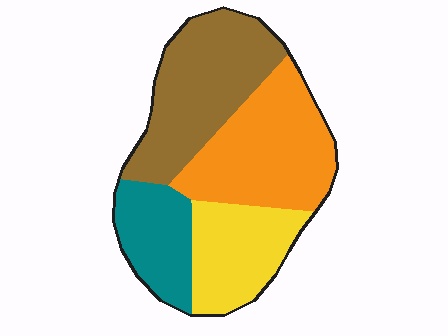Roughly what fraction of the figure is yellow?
Yellow covers 21% of the figure.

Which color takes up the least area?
Teal, at roughly 15%.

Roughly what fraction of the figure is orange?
Orange covers roughly 30% of the figure.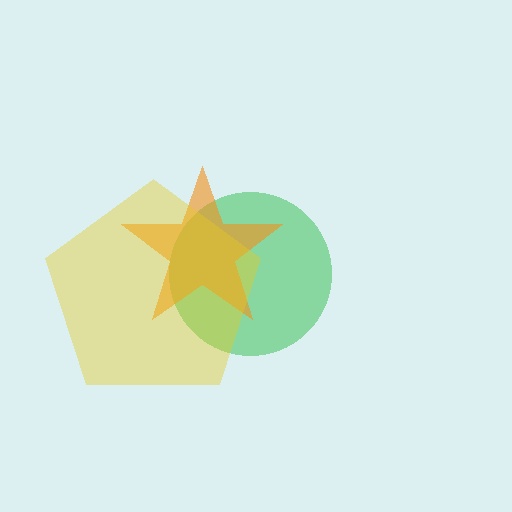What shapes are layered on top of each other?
The layered shapes are: a green circle, an orange star, a yellow pentagon.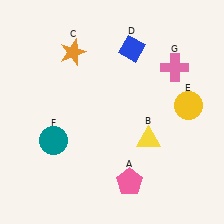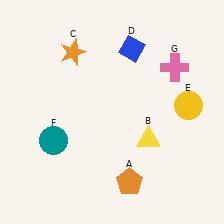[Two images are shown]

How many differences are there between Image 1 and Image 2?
There is 1 difference between the two images.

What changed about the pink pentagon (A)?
In Image 1, A is pink. In Image 2, it changed to orange.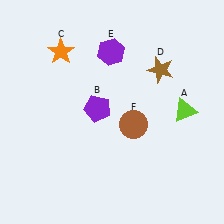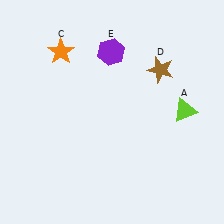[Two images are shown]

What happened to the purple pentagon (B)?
The purple pentagon (B) was removed in Image 2. It was in the top-left area of Image 1.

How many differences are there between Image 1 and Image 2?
There are 2 differences between the two images.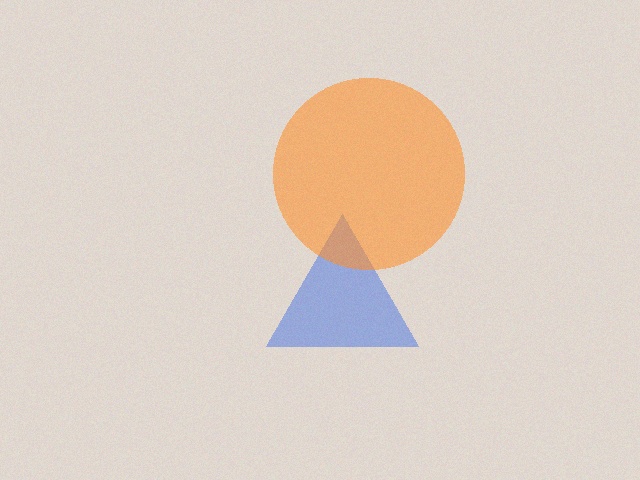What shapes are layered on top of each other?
The layered shapes are: a blue triangle, an orange circle.